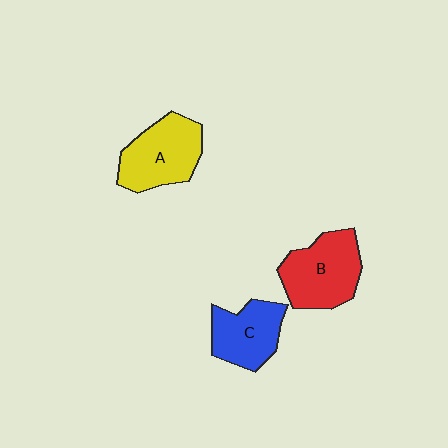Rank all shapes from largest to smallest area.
From largest to smallest: B (red), A (yellow), C (blue).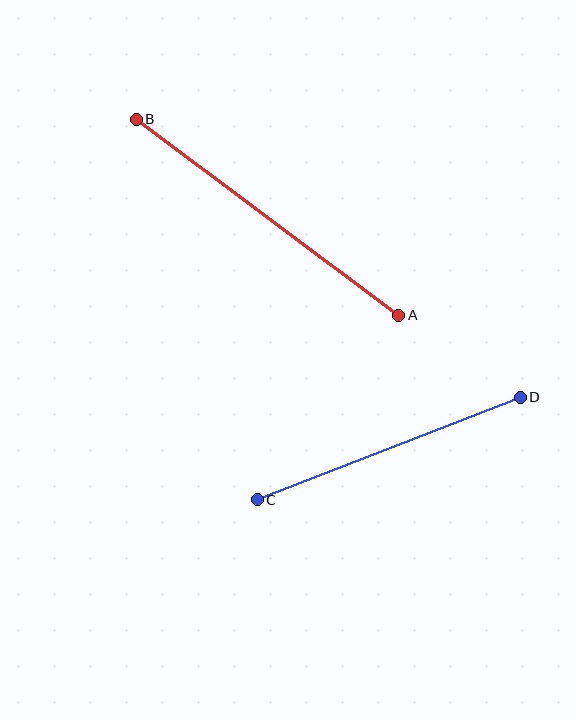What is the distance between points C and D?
The distance is approximately 282 pixels.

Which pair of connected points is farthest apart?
Points A and B are farthest apart.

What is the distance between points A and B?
The distance is approximately 328 pixels.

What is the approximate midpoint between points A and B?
The midpoint is at approximately (268, 217) pixels.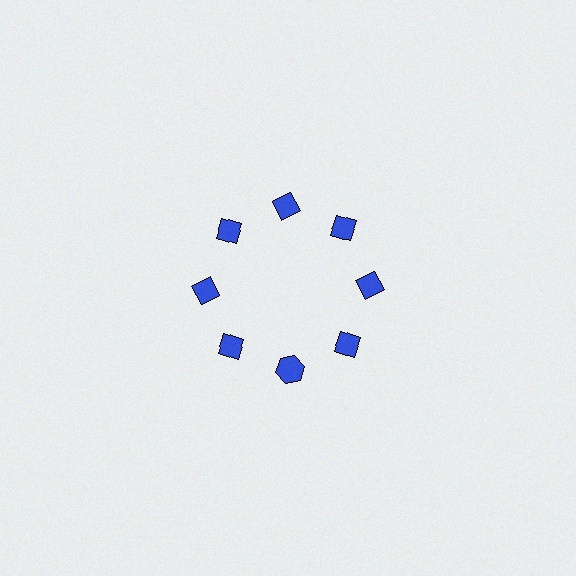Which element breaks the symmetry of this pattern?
The blue hexagon at roughly the 6 o'clock position breaks the symmetry. All other shapes are blue diamonds.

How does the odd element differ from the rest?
It has a different shape: hexagon instead of diamond.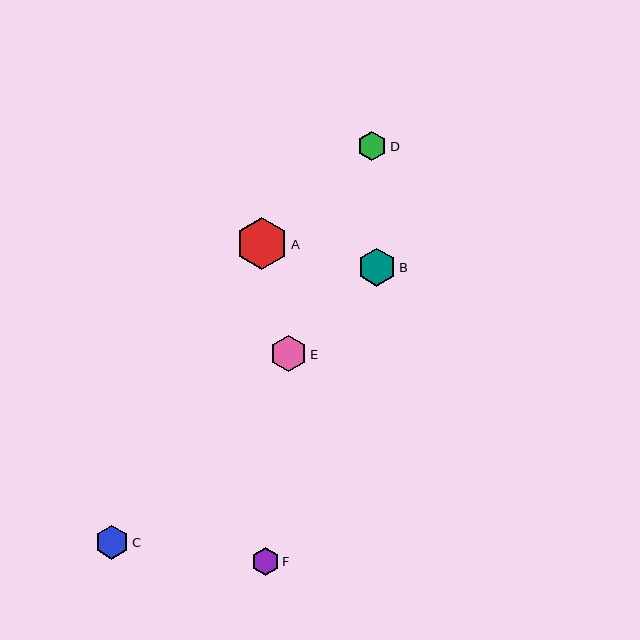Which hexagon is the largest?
Hexagon A is the largest with a size of approximately 52 pixels.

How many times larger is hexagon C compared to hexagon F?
Hexagon C is approximately 1.2 times the size of hexagon F.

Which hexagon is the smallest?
Hexagon F is the smallest with a size of approximately 28 pixels.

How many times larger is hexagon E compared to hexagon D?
Hexagon E is approximately 1.2 times the size of hexagon D.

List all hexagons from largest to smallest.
From largest to smallest: A, B, E, C, D, F.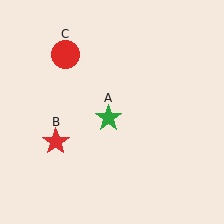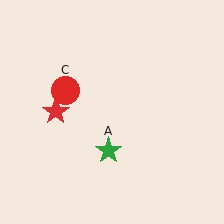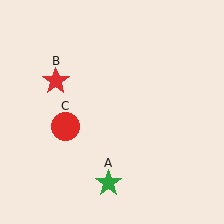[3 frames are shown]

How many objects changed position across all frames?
3 objects changed position: green star (object A), red star (object B), red circle (object C).